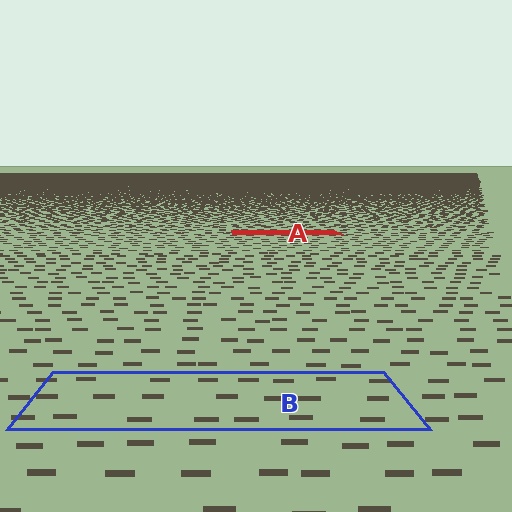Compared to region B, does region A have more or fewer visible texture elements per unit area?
Region A has more texture elements per unit area — they are packed more densely because it is farther away.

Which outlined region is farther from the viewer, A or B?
Region A is farther from the viewer — the texture elements inside it appear smaller and more densely packed.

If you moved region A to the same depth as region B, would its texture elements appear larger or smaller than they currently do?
They would appear larger. At a closer depth, the same texture elements are projected at a bigger on-screen size.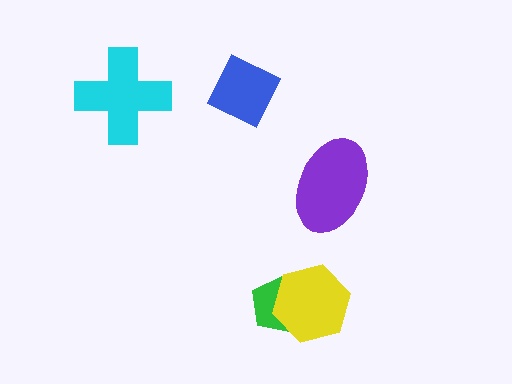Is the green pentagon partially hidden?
Yes, it is partially covered by another shape.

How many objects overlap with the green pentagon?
1 object overlaps with the green pentagon.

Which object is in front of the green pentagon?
The yellow hexagon is in front of the green pentagon.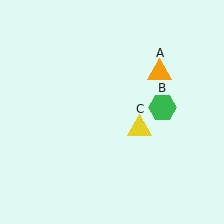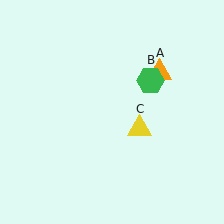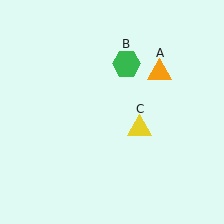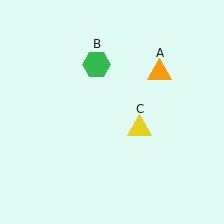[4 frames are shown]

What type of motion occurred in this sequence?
The green hexagon (object B) rotated counterclockwise around the center of the scene.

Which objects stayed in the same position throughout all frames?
Orange triangle (object A) and yellow triangle (object C) remained stationary.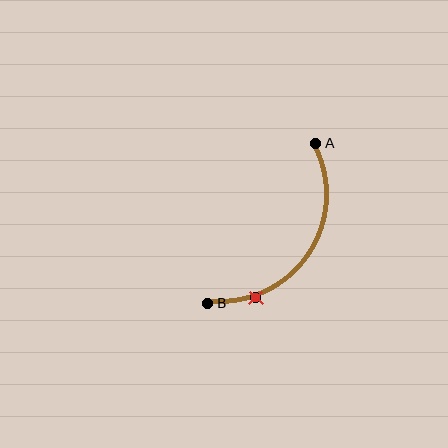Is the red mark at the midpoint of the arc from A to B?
No. The red mark lies on the arc but is closer to endpoint B. The arc midpoint would be at the point on the curve equidistant along the arc from both A and B.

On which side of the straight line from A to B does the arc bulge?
The arc bulges below and to the right of the straight line connecting A and B.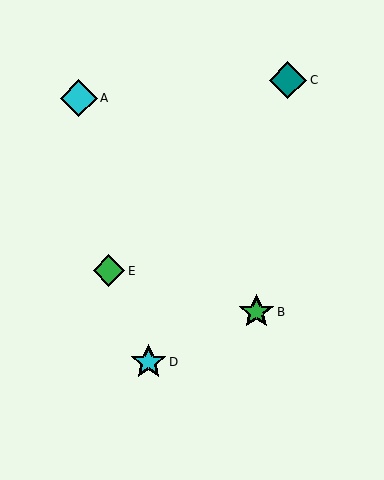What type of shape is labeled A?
Shape A is a cyan diamond.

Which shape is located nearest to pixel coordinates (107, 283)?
The green diamond (labeled E) at (109, 271) is nearest to that location.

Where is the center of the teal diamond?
The center of the teal diamond is at (288, 80).